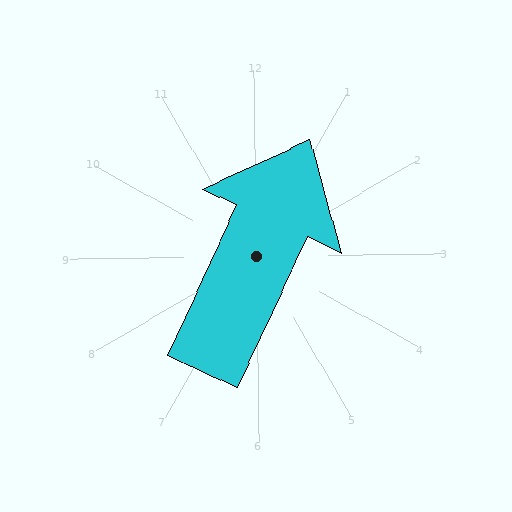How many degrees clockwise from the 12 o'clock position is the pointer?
Approximately 26 degrees.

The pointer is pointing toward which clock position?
Roughly 1 o'clock.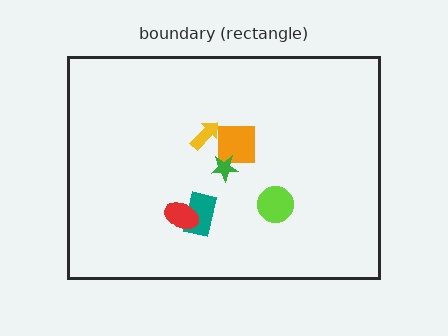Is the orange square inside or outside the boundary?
Inside.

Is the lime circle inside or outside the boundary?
Inside.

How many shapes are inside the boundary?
6 inside, 0 outside.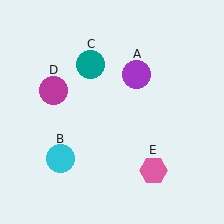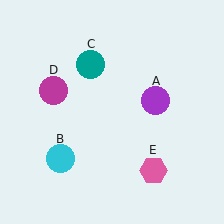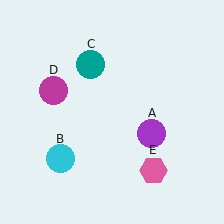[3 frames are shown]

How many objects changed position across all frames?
1 object changed position: purple circle (object A).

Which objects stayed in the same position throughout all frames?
Cyan circle (object B) and teal circle (object C) and magenta circle (object D) and pink hexagon (object E) remained stationary.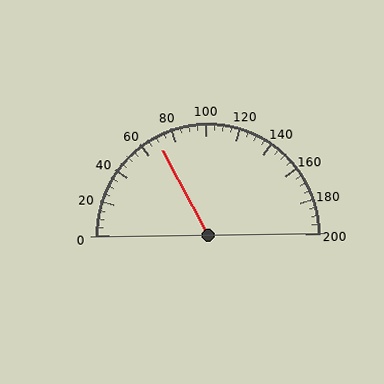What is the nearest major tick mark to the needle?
The nearest major tick mark is 80.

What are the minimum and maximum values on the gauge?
The gauge ranges from 0 to 200.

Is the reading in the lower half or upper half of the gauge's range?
The reading is in the lower half of the range (0 to 200).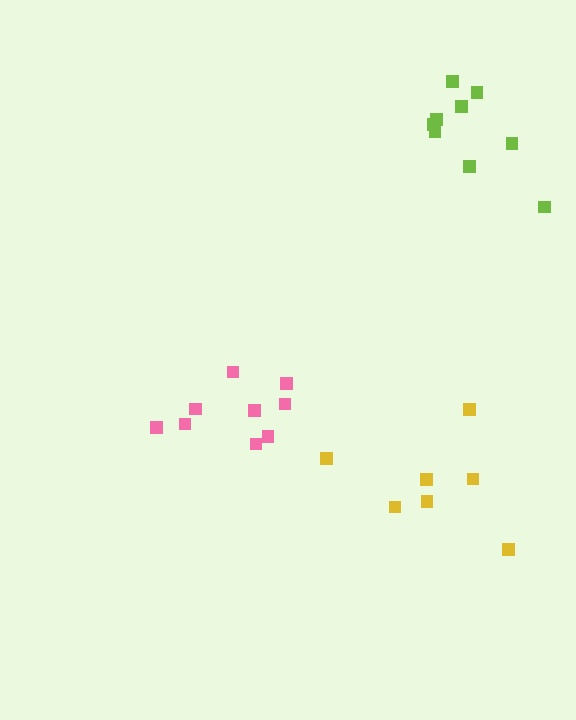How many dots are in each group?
Group 1: 7 dots, Group 2: 9 dots, Group 3: 9 dots (25 total).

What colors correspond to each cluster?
The clusters are colored: yellow, pink, lime.